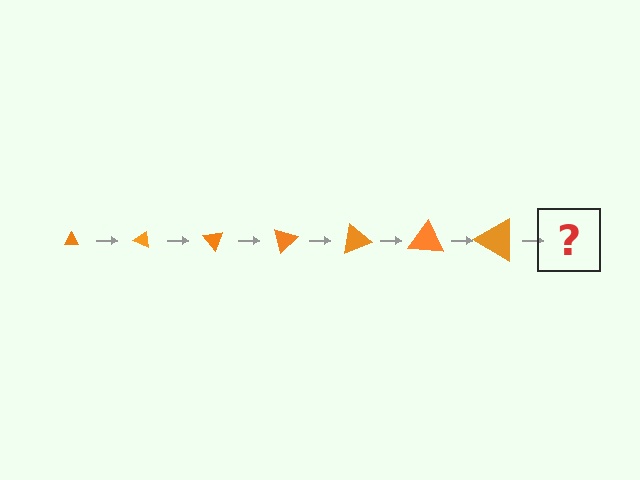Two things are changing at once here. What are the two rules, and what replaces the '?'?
The two rules are that the triangle grows larger each step and it rotates 25 degrees each step. The '?' should be a triangle, larger than the previous one and rotated 175 degrees from the start.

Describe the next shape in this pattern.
It should be a triangle, larger than the previous one and rotated 175 degrees from the start.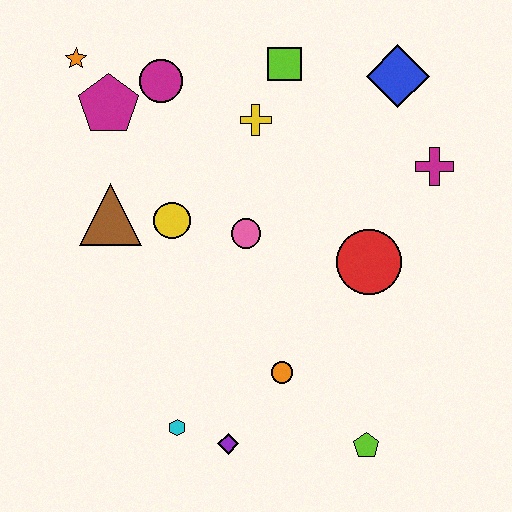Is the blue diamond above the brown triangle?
Yes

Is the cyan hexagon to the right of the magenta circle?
Yes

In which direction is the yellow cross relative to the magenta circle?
The yellow cross is to the right of the magenta circle.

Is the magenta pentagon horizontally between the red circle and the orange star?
Yes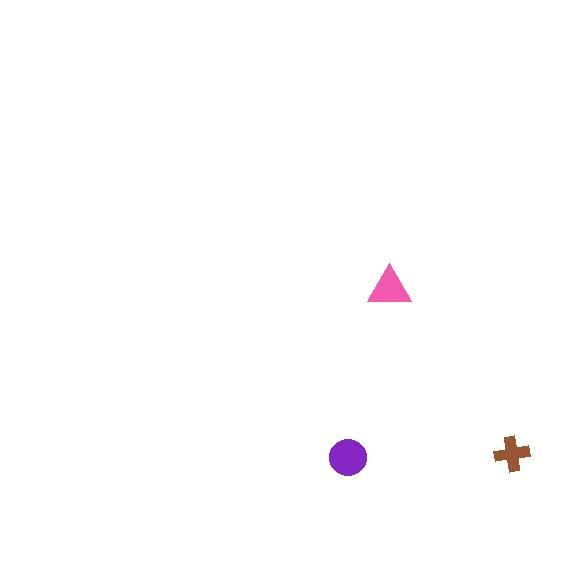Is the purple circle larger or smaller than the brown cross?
Larger.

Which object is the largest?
The purple circle.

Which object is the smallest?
The brown cross.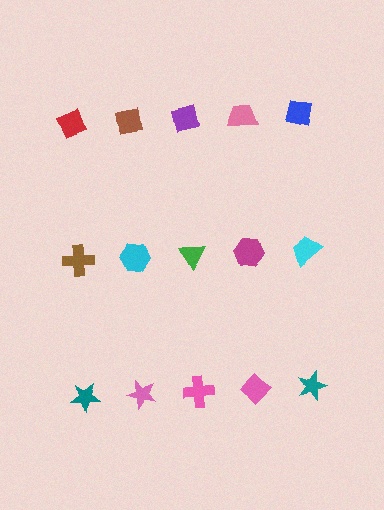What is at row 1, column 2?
A brown square.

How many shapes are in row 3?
5 shapes.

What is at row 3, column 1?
A teal star.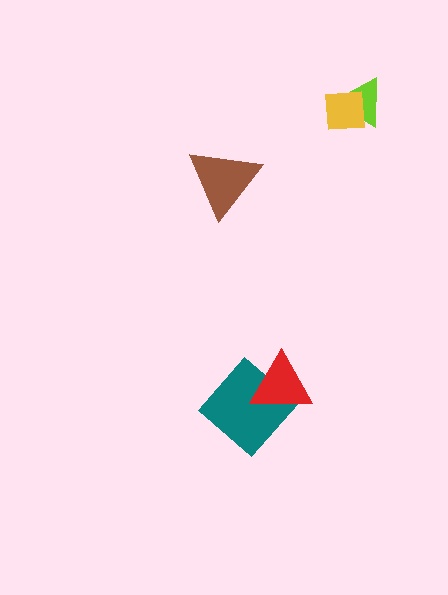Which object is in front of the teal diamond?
The red triangle is in front of the teal diamond.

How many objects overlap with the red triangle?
1 object overlaps with the red triangle.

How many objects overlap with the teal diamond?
1 object overlaps with the teal diamond.